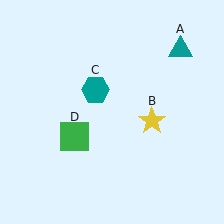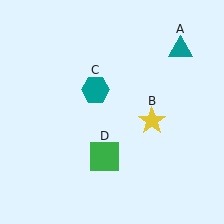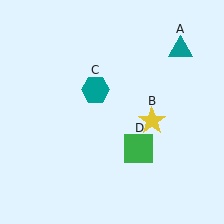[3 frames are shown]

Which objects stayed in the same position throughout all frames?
Teal triangle (object A) and yellow star (object B) and teal hexagon (object C) remained stationary.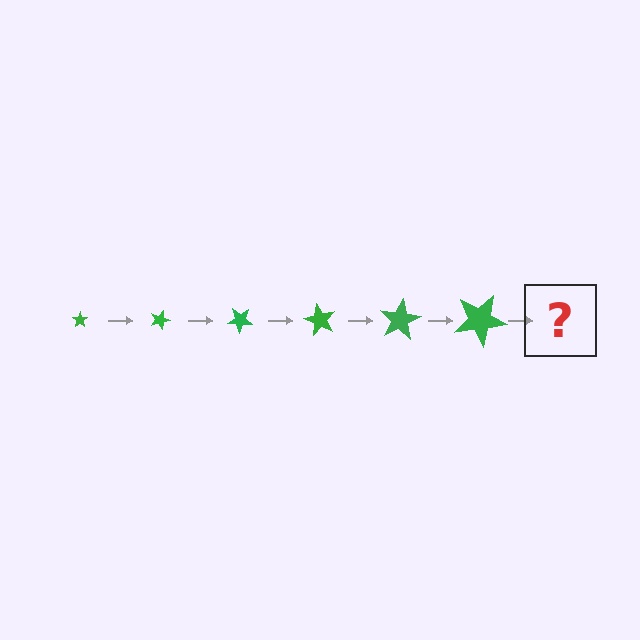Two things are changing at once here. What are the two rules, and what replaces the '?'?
The two rules are that the star grows larger each step and it rotates 20 degrees each step. The '?' should be a star, larger than the previous one and rotated 120 degrees from the start.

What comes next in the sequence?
The next element should be a star, larger than the previous one and rotated 120 degrees from the start.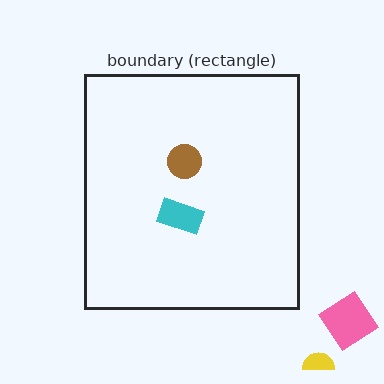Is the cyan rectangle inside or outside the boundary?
Inside.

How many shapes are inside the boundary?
2 inside, 2 outside.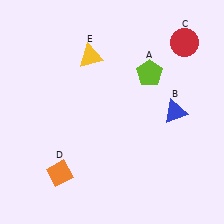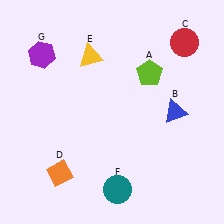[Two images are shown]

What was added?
A teal circle (F), a purple hexagon (G) were added in Image 2.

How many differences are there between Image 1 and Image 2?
There are 2 differences between the two images.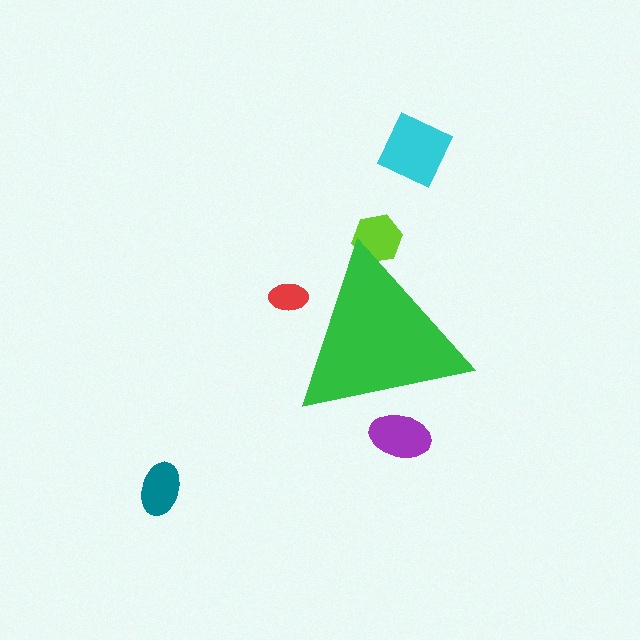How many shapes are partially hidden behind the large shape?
3 shapes are partially hidden.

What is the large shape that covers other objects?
A green triangle.